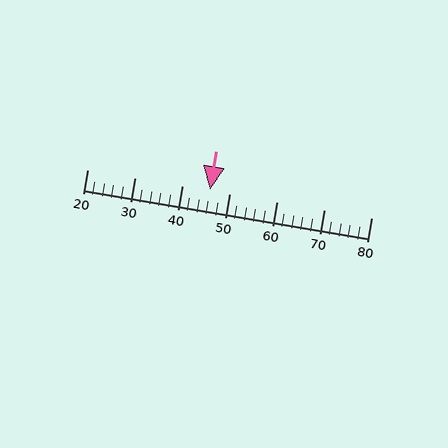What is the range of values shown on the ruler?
The ruler shows values from 20 to 80.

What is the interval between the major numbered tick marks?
The major tick marks are spaced 10 units apart.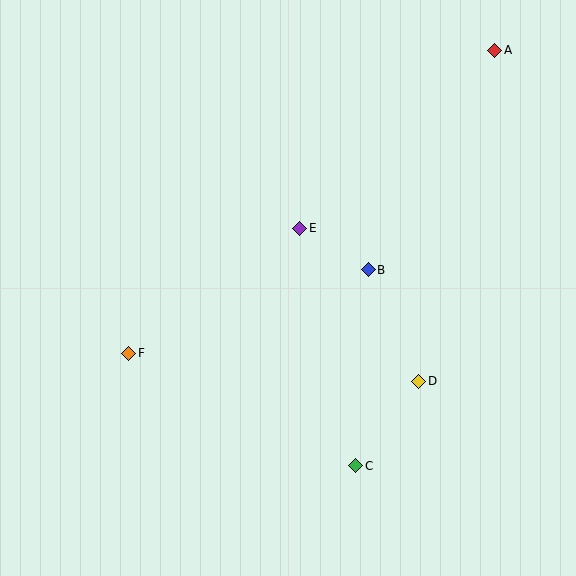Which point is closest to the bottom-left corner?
Point F is closest to the bottom-left corner.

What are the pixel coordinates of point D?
Point D is at (419, 381).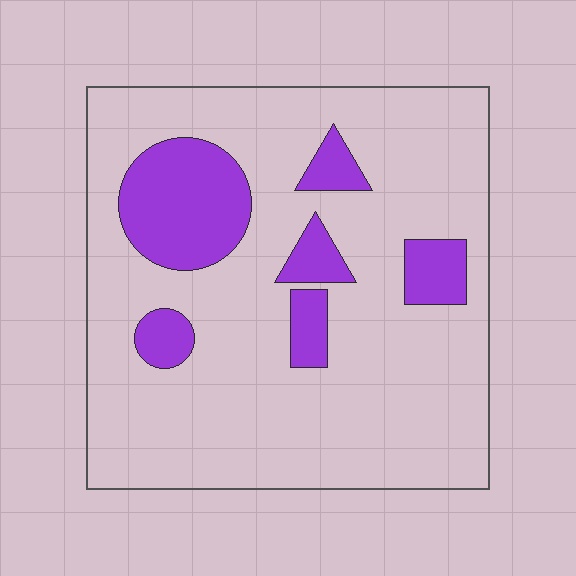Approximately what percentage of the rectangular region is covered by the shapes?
Approximately 20%.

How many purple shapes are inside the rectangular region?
6.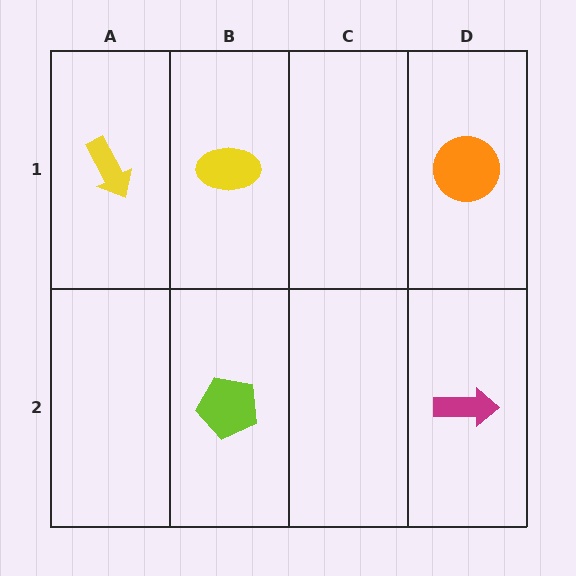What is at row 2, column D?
A magenta arrow.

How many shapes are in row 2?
2 shapes.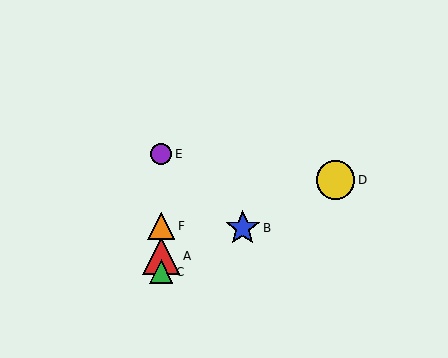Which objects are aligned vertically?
Objects A, C, E, F are aligned vertically.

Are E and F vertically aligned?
Yes, both are at x≈161.